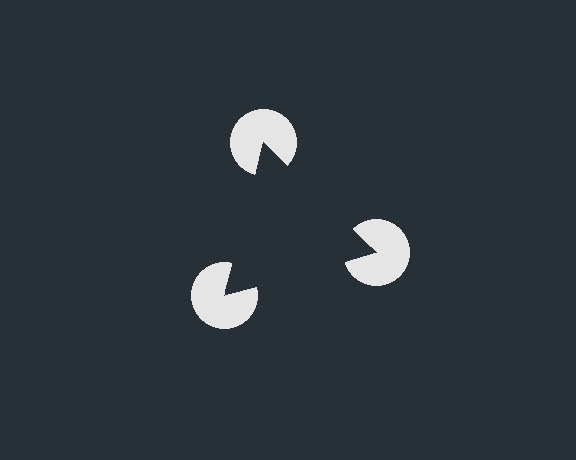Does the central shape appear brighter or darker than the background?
It typically appears slightly darker than the background, even though no actual brightness change is drawn.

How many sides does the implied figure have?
3 sides.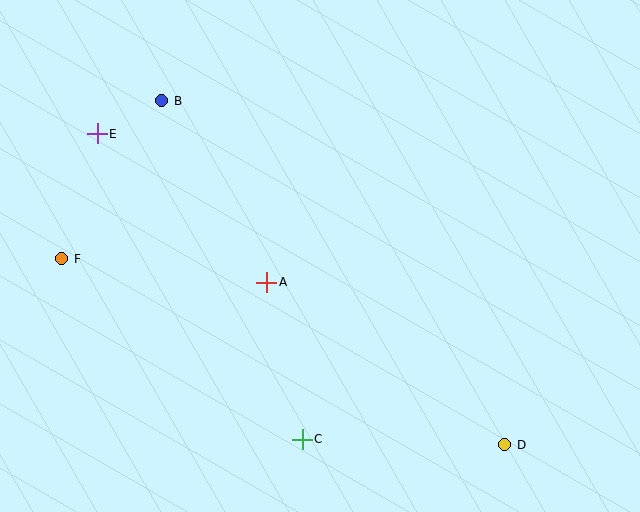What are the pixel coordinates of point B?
Point B is at (162, 101).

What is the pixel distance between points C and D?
The distance between C and D is 203 pixels.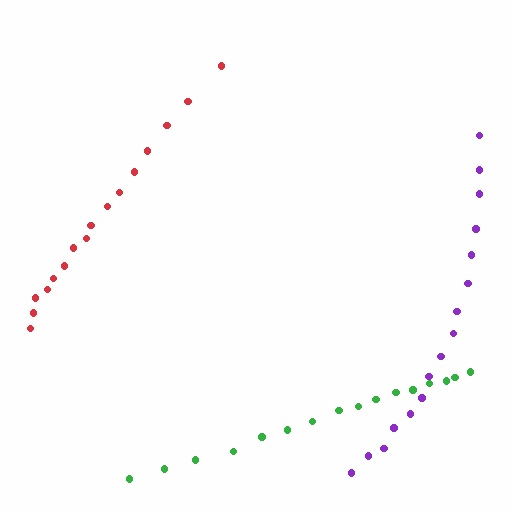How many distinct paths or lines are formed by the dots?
There are 3 distinct paths.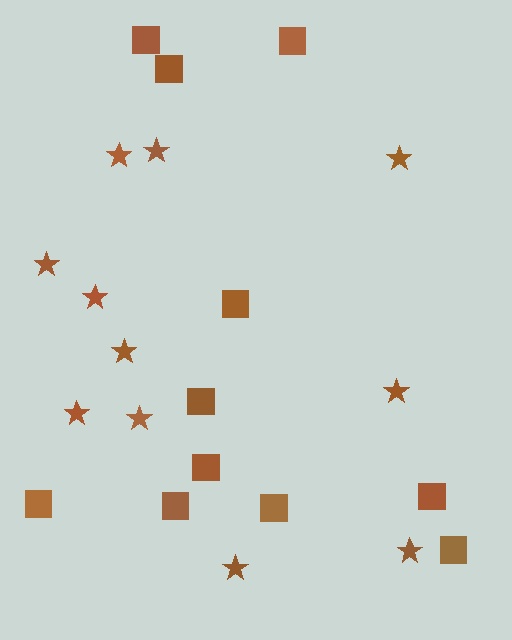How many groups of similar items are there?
There are 2 groups: one group of squares (11) and one group of stars (11).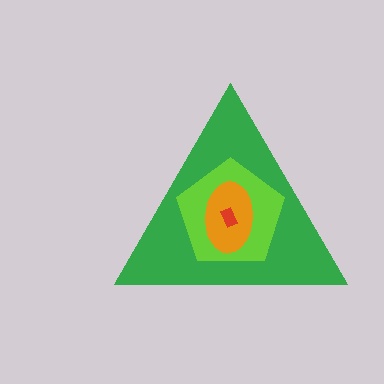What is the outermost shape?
The green triangle.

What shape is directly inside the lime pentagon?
The orange ellipse.